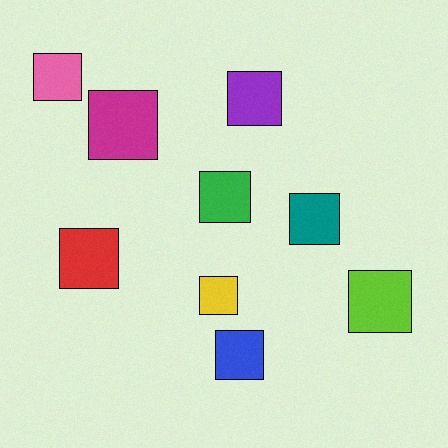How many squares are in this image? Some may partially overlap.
There are 9 squares.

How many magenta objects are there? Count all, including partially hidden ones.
There is 1 magenta object.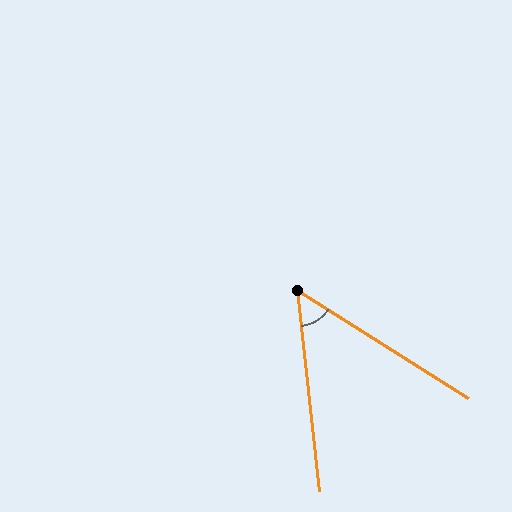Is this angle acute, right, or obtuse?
It is acute.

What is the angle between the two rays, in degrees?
Approximately 52 degrees.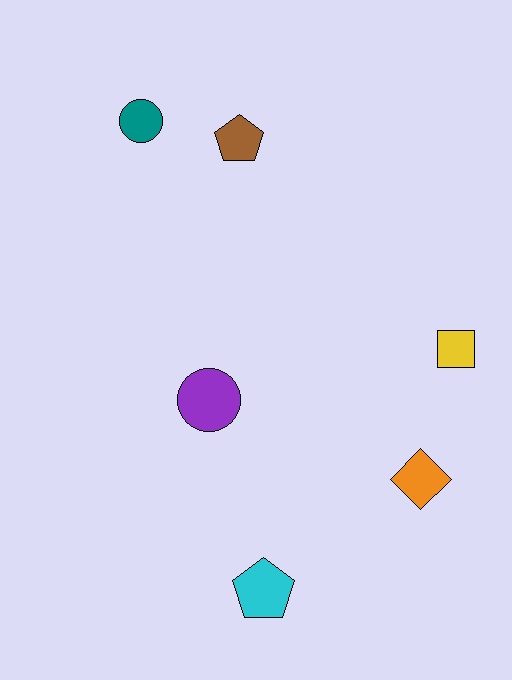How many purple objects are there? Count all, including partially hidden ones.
There is 1 purple object.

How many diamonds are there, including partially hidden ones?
There is 1 diamond.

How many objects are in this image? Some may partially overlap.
There are 6 objects.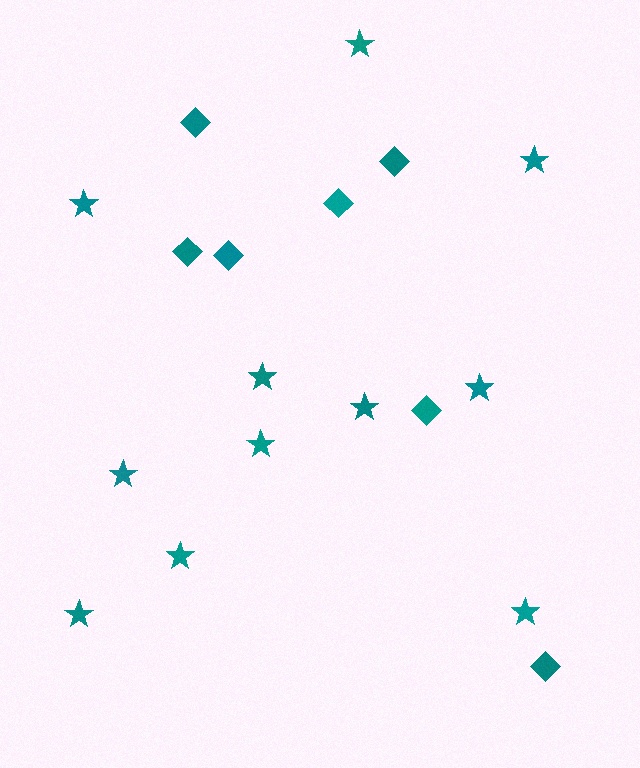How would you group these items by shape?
There are 2 groups: one group of diamonds (7) and one group of stars (11).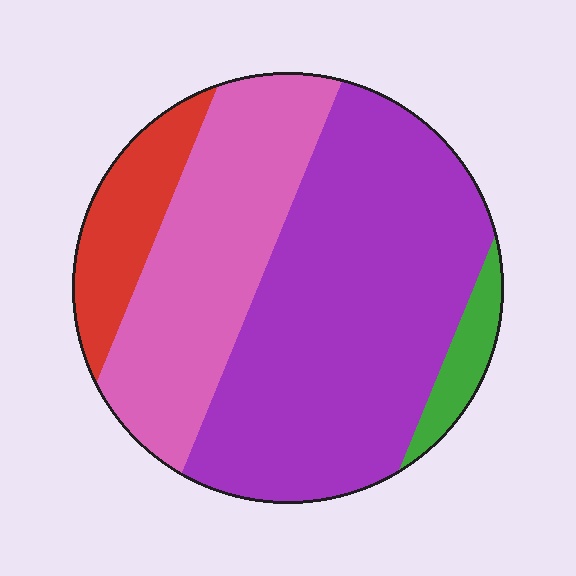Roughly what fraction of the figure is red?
Red takes up less than a sixth of the figure.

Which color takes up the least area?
Green, at roughly 5%.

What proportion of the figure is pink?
Pink takes up about one third (1/3) of the figure.